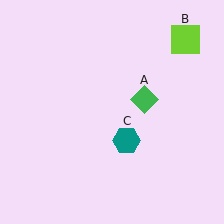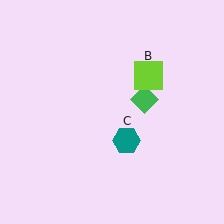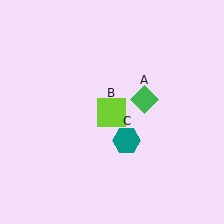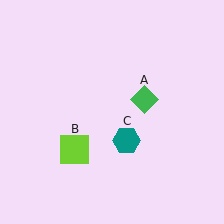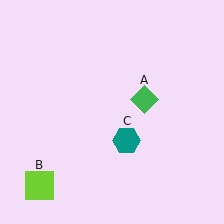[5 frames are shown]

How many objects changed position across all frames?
1 object changed position: lime square (object B).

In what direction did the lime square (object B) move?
The lime square (object B) moved down and to the left.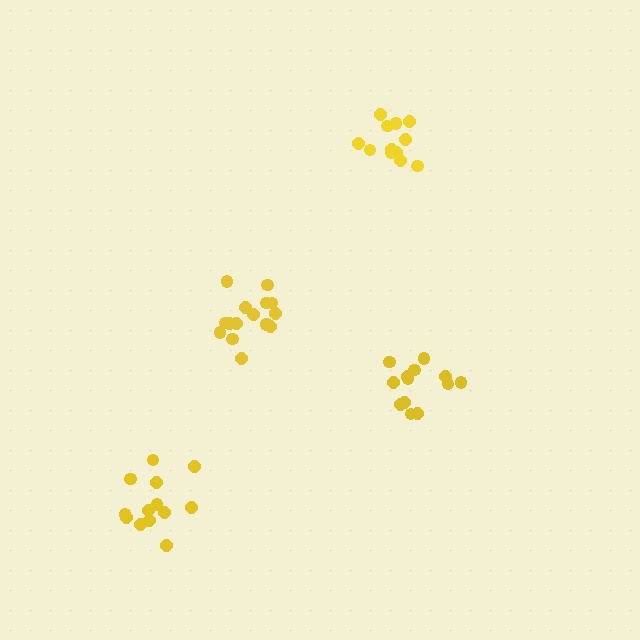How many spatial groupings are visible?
There are 4 spatial groupings.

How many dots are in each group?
Group 1: 16 dots, Group 2: 13 dots, Group 3: 13 dots, Group 4: 12 dots (54 total).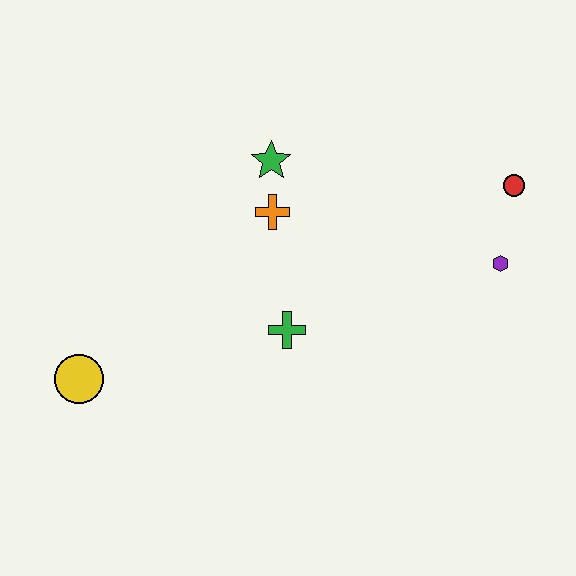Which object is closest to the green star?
The orange cross is closest to the green star.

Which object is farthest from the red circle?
The yellow circle is farthest from the red circle.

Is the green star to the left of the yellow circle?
No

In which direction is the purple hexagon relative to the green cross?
The purple hexagon is to the right of the green cross.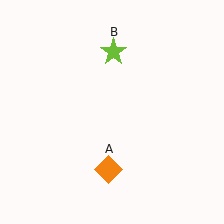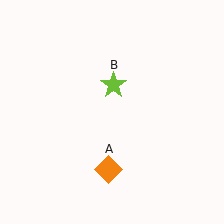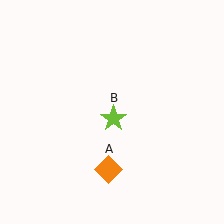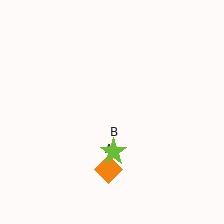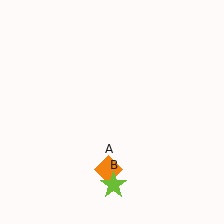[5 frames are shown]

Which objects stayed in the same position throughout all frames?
Orange diamond (object A) remained stationary.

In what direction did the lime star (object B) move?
The lime star (object B) moved down.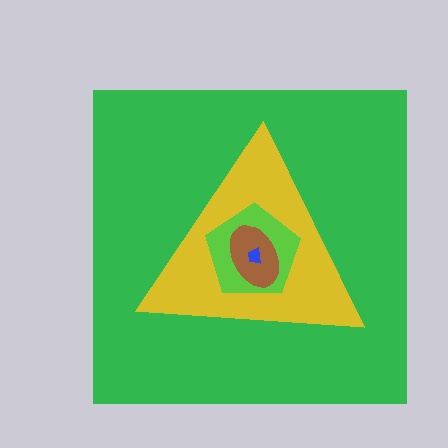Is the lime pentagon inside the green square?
Yes.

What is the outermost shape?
The green square.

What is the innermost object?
The blue trapezoid.